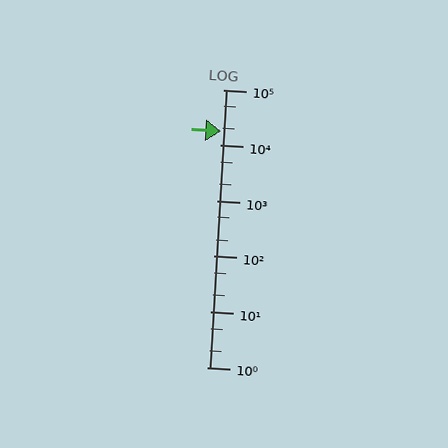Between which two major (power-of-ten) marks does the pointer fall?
The pointer is between 10000 and 100000.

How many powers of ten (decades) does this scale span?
The scale spans 5 decades, from 1 to 100000.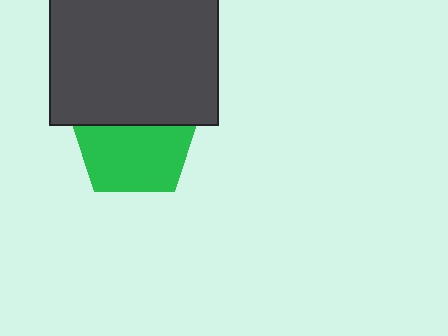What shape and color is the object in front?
The object in front is a dark gray square.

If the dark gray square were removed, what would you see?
You would see the complete green pentagon.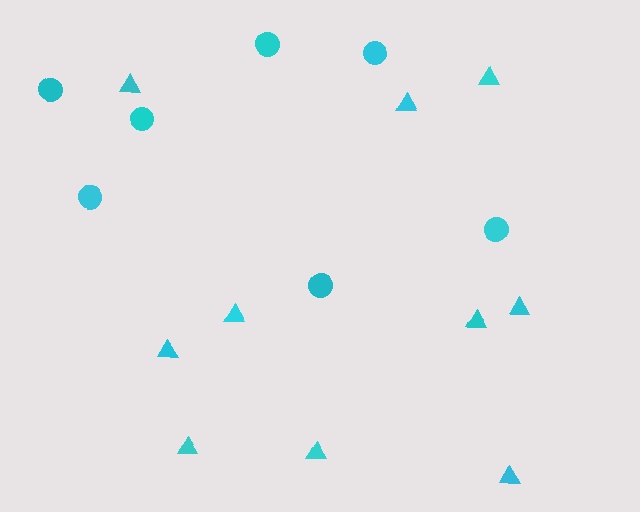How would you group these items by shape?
There are 2 groups: one group of triangles (10) and one group of circles (7).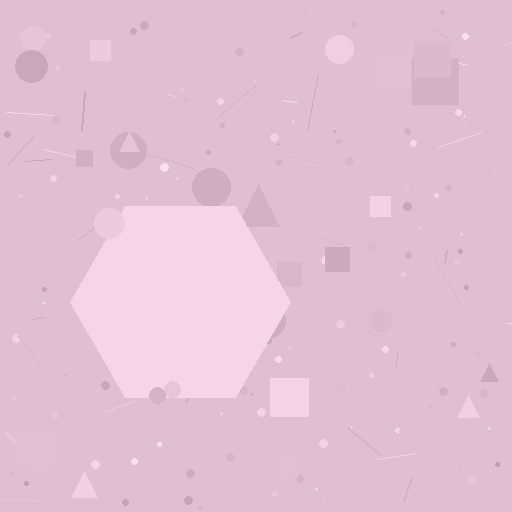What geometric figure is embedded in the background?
A hexagon is embedded in the background.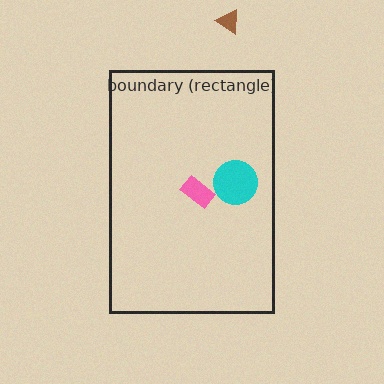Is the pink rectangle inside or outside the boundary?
Inside.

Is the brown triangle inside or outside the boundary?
Outside.